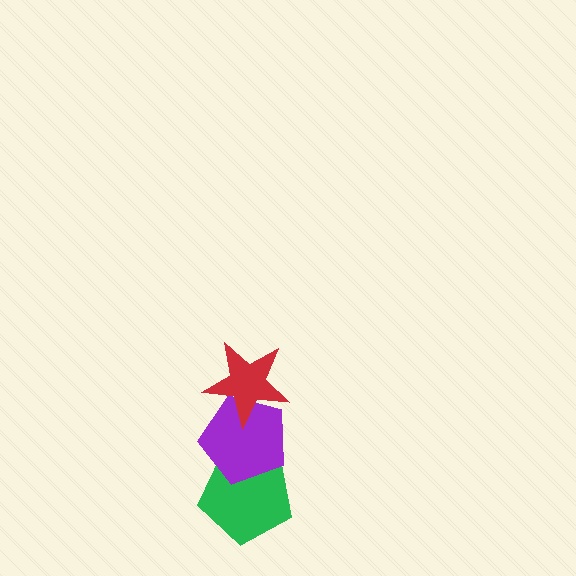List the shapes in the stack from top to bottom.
From top to bottom: the red star, the purple pentagon, the green pentagon.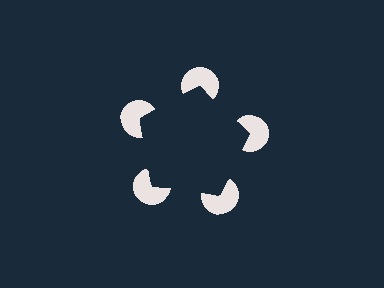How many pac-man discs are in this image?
There are 5 — one at each vertex of the illusory pentagon.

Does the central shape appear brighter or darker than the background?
It typically appears slightly darker than the background, even though no actual brightness change is drawn.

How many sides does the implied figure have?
5 sides.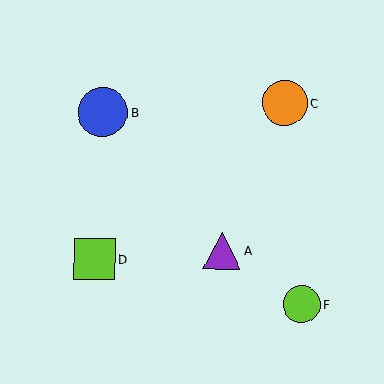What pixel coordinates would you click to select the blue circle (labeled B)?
Click at (103, 112) to select the blue circle B.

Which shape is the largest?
The blue circle (labeled B) is the largest.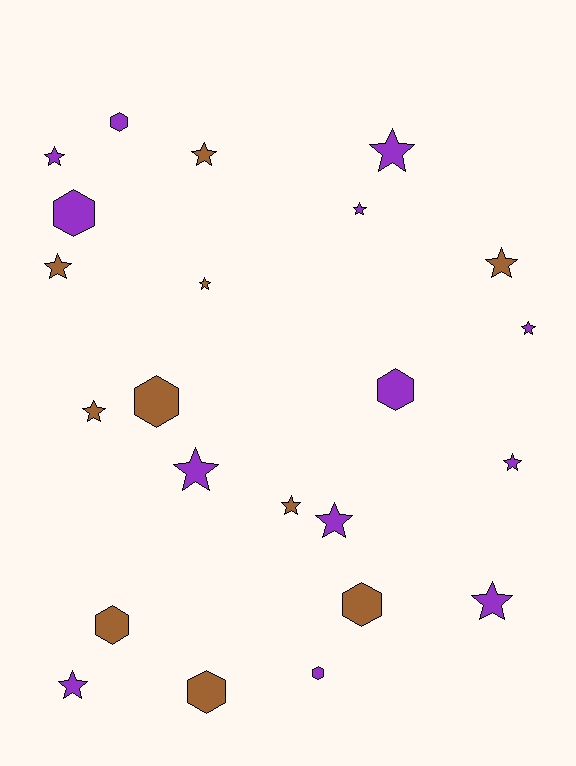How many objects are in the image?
There are 23 objects.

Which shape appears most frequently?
Star, with 15 objects.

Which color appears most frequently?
Purple, with 13 objects.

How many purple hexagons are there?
There are 4 purple hexagons.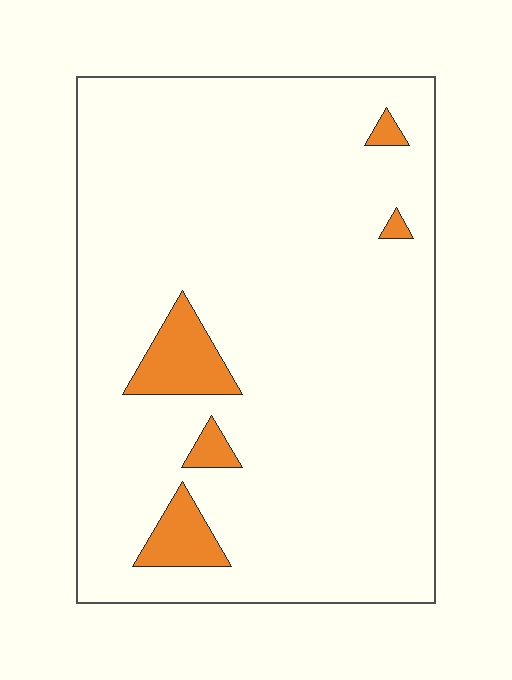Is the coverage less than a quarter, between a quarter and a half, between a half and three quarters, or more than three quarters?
Less than a quarter.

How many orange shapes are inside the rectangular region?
5.